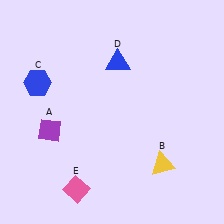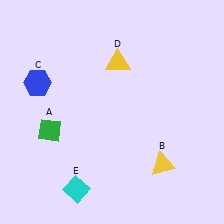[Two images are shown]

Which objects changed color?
A changed from purple to green. D changed from blue to yellow. E changed from pink to cyan.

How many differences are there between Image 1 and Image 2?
There are 3 differences between the two images.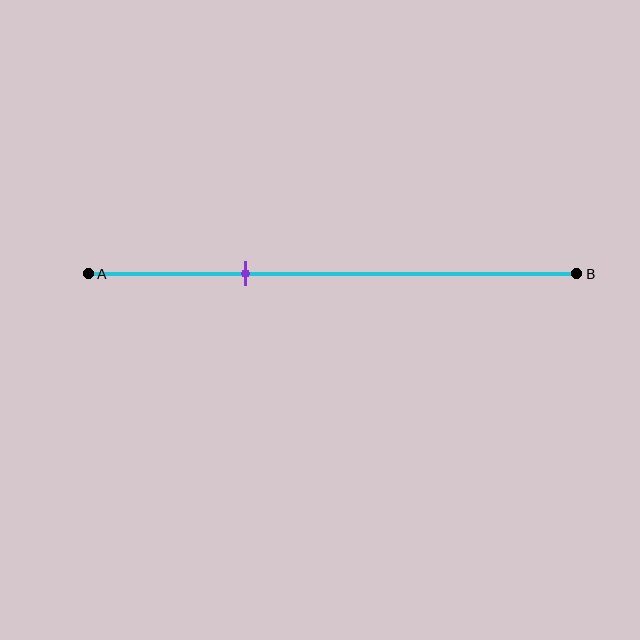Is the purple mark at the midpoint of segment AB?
No, the mark is at about 30% from A, not at the 50% midpoint.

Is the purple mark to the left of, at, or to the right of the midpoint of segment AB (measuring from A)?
The purple mark is to the left of the midpoint of segment AB.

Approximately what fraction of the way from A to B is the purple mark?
The purple mark is approximately 30% of the way from A to B.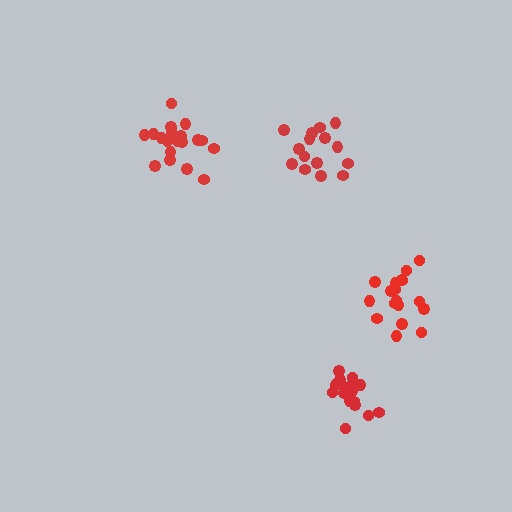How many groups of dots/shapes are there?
There are 4 groups.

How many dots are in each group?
Group 1: 18 dots, Group 2: 18 dots, Group 3: 21 dots, Group 4: 15 dots (72 total).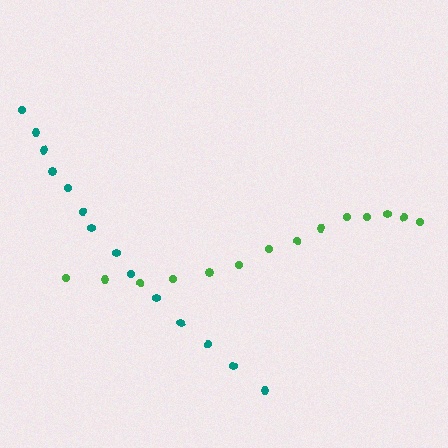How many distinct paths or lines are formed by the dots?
There are 2 distinct paths.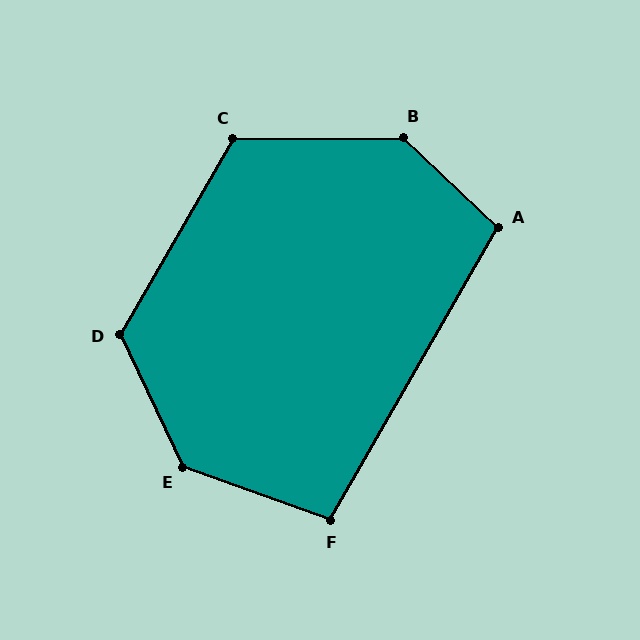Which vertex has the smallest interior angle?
F, at approximately 100 degrees.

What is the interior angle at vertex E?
Approximately 136 degrees (obtuse).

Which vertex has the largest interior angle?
B, at approximately 136 degrees.